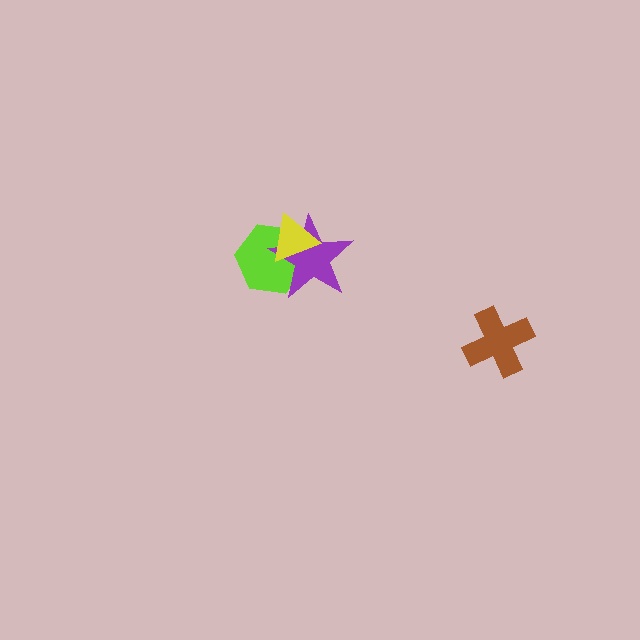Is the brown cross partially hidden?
No, no other shape covers it.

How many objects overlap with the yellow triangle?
2 objects overlap with the yellow triangle.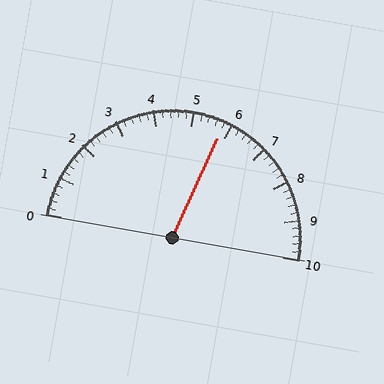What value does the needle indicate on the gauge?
The needle indicates approximately 5.8.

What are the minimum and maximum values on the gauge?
The gauge ranges from 0 to 10.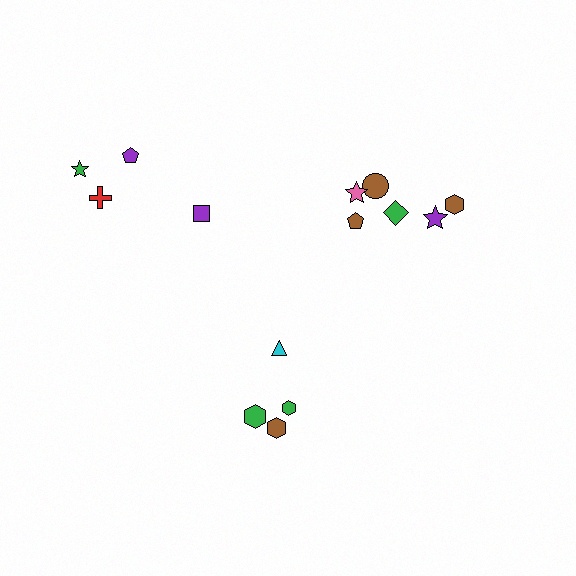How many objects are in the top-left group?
There are 4 objects.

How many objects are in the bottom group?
There are 4 objects.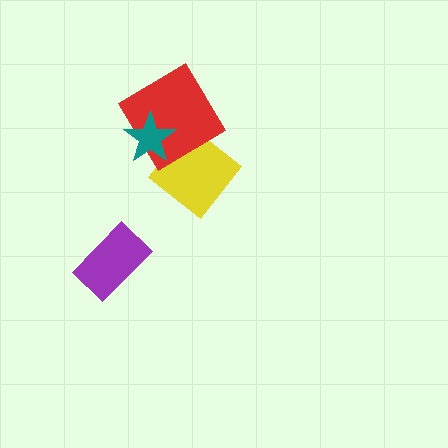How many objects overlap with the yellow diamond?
1 object overlaps with the yellow diamond.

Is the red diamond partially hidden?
Yes, it is partially covered by another shape.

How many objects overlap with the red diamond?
2 objects overlap with the red diamond.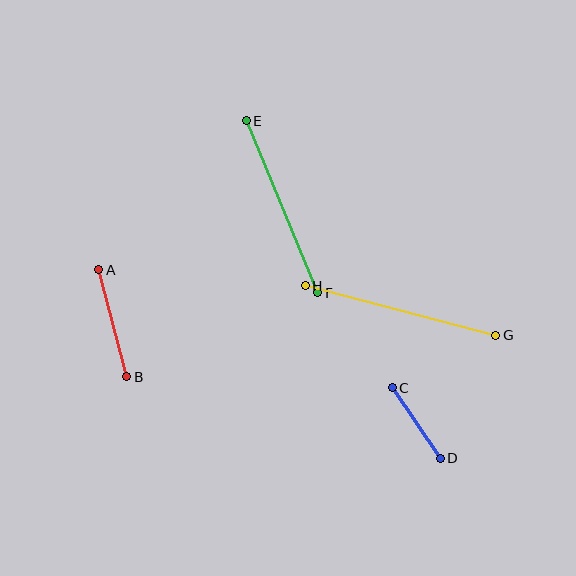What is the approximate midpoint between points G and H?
The midpoint is at approximately (400, 311) pixels.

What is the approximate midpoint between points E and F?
The midpoint is at approximately (282, 207) pixels.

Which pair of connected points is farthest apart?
Points G and H are farthest apart.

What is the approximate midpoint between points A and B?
The midpoint is at approximately (113, 323) pixels.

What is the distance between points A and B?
The distance is approximately 111 pixels.